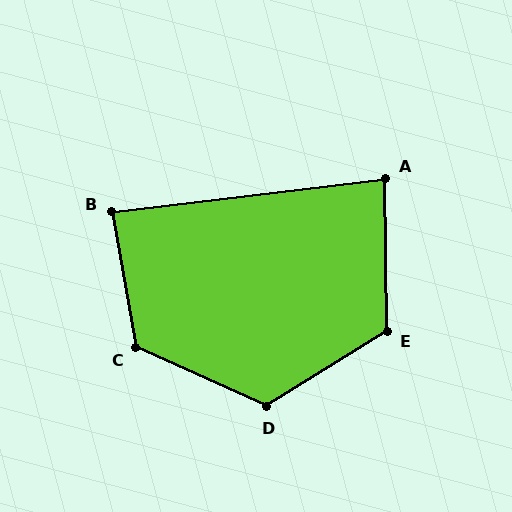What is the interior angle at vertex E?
Approximately 122 degrees (obtuse).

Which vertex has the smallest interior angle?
A, at approximately 84 degrees.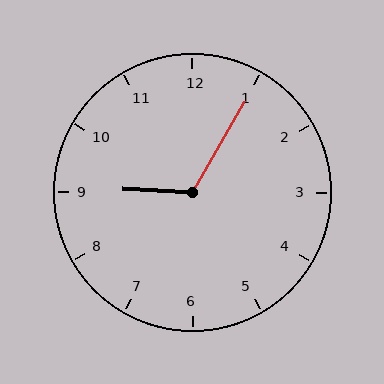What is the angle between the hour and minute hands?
Approximately 118 degrees.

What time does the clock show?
9:05.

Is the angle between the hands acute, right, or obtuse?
It is obtuse.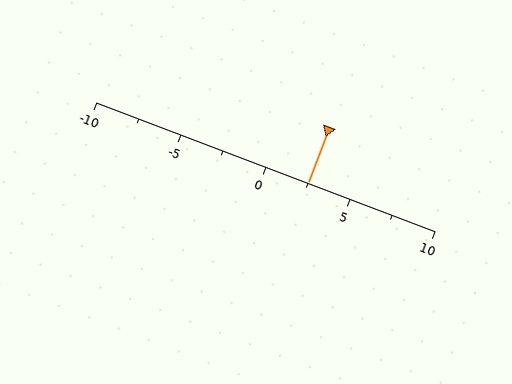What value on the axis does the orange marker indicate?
The marker indicates approximately 2.5.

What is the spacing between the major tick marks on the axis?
The major ticks are spaced 5 apart.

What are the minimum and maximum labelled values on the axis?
The axis runs from -10 to 10.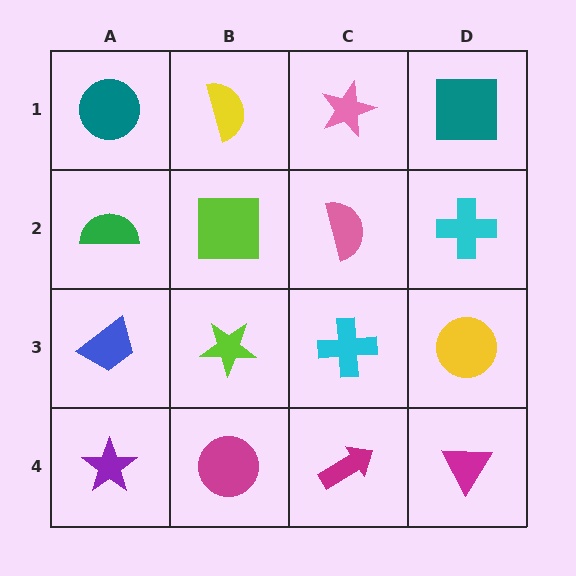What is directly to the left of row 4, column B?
A purple star.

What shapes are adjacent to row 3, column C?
A pink semicircle (row 2, column C), a magenta arrow (row 4, column C), a lime star (row 3, column B), a yellow circle (row 3, column D).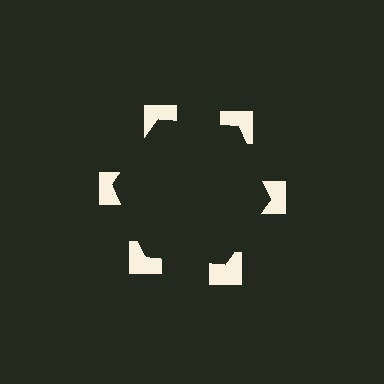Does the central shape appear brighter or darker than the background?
It typically appears slightly darker than the background, even though no actual brightness change is drawn.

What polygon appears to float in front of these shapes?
An illusory hexagon — its edges are inferred from the aligned wedge cuts in the notched squares, not physically drawn.